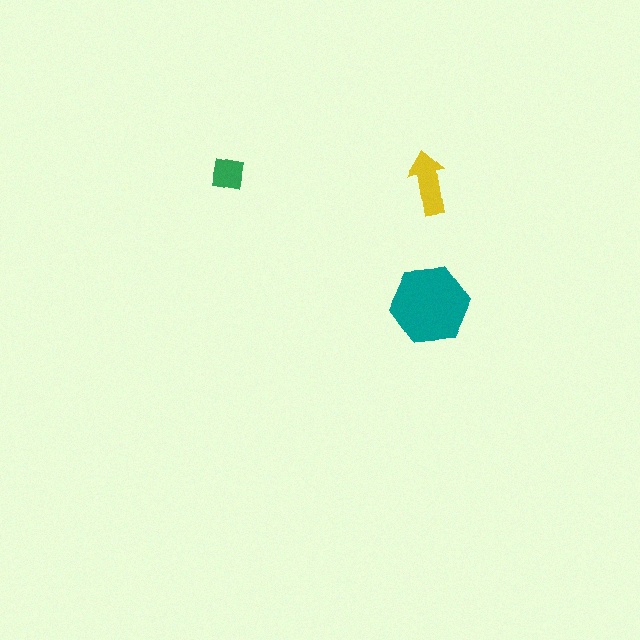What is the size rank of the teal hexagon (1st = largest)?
1st.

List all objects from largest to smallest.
The teal hexagon, the yellow arrow, the green square.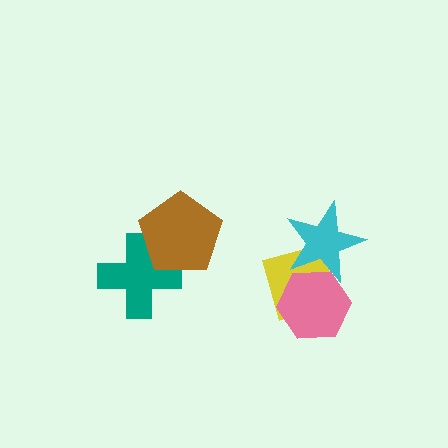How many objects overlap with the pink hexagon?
2 objects overlap with the pink hexagon.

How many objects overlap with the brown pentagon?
1 object overlaps with the brown pentagon.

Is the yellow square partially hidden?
Yes, it is partially covered by another shape.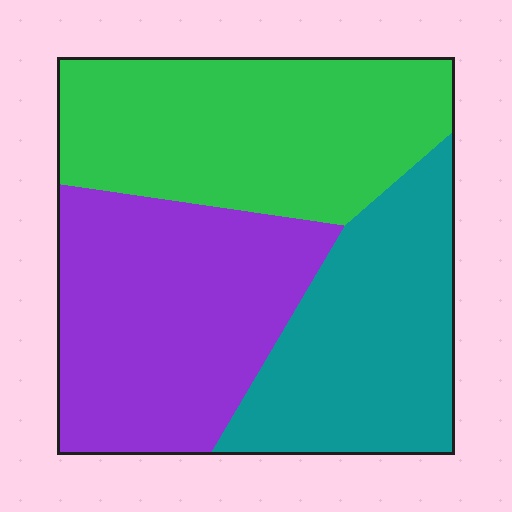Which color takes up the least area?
Teal, at roughly 30%.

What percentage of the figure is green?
Green covers about 35% of the figure.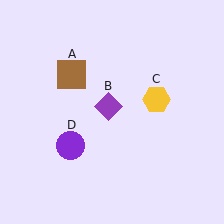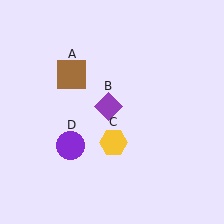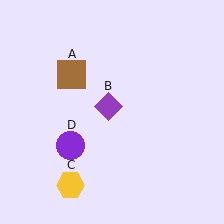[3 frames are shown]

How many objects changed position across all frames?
1 object changed position: yellow hexagon (object C).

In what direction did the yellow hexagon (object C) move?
The yellow hexagon (object C) moved down and to the left.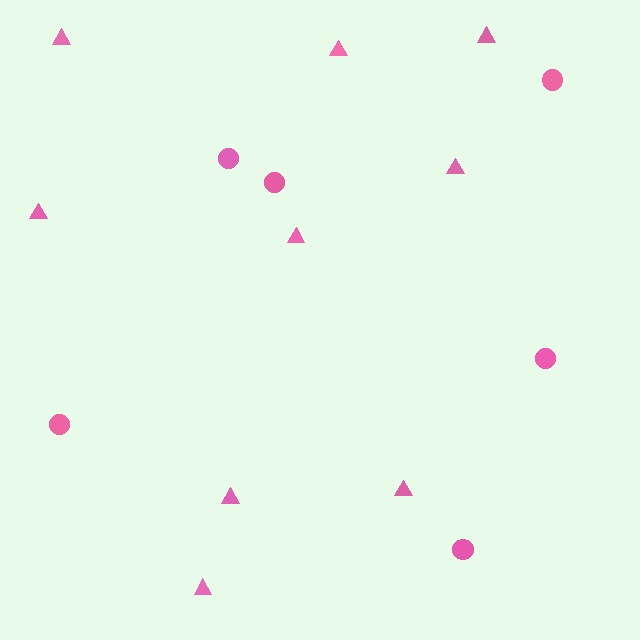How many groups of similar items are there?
There are 2 groups: one group of circles (6) and one group of triangles (9).